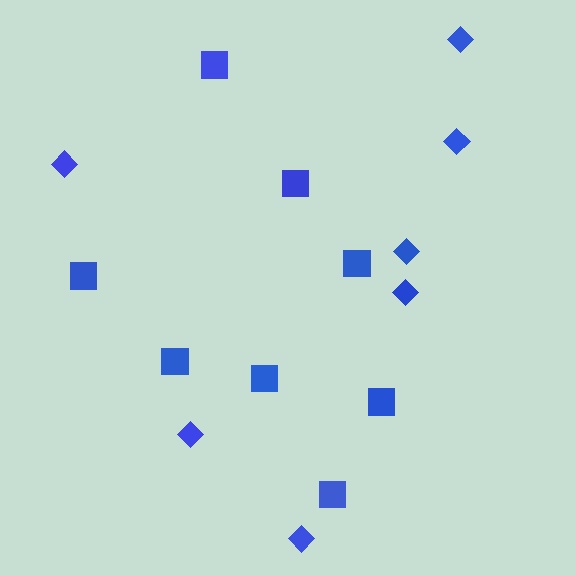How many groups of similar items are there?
There are 2 groups: one group of squares (8) and one group of diamonds (7).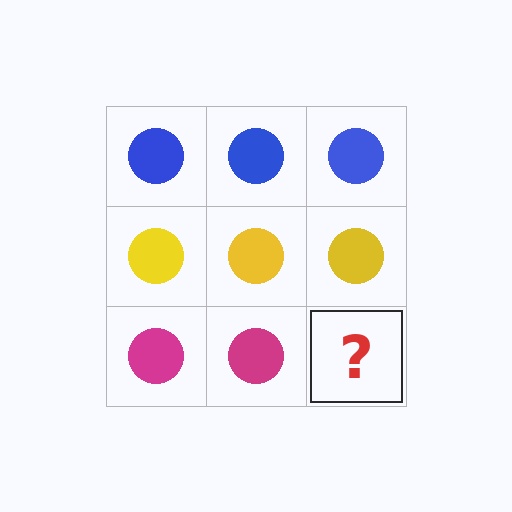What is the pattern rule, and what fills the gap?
The rule is that each row has a consistent color. The gap should be filled with a magenta circle.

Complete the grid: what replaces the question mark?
The question mark should be replaced with a magenta circle.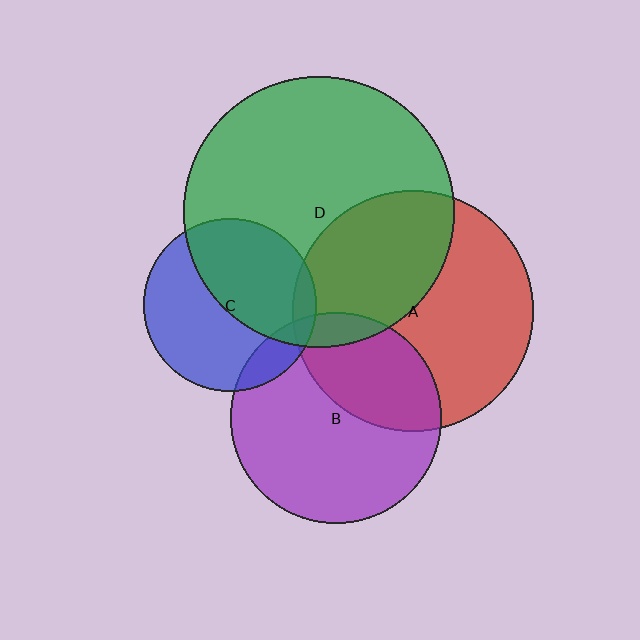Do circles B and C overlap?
Yes.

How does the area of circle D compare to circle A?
Approximately 1.3 times.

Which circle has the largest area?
Circle D (green).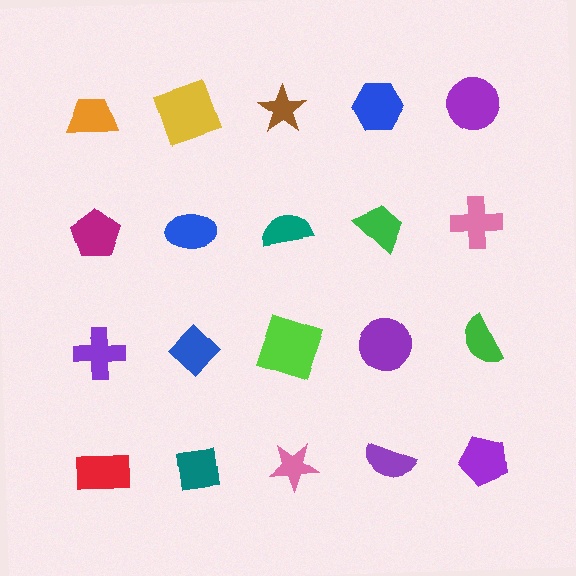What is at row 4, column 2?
A teal square.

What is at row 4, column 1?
A red rectangle.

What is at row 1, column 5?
A purple circle.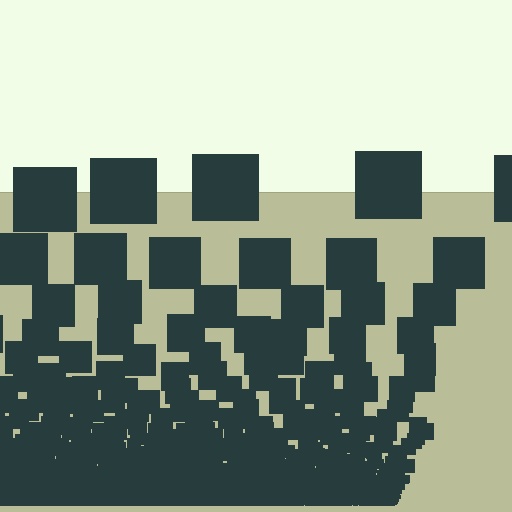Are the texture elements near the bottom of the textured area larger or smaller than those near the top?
Smaller. The gradient is inverted — elements near the bottom are smaller and denser.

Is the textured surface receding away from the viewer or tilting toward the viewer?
The surface appears to tilt toward the viewer. Texture elements get larger and sparser toward the top.